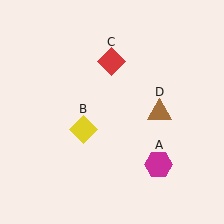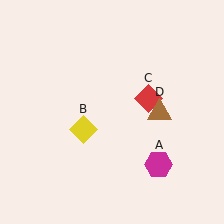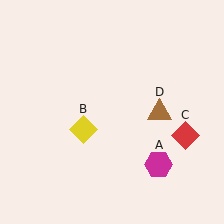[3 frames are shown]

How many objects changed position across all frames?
1 object changed position: red diamond (object C).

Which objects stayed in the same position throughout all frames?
Magenta hexagon (object A) and yellow diamond (object B) and brown triangle (object D) remained stationary.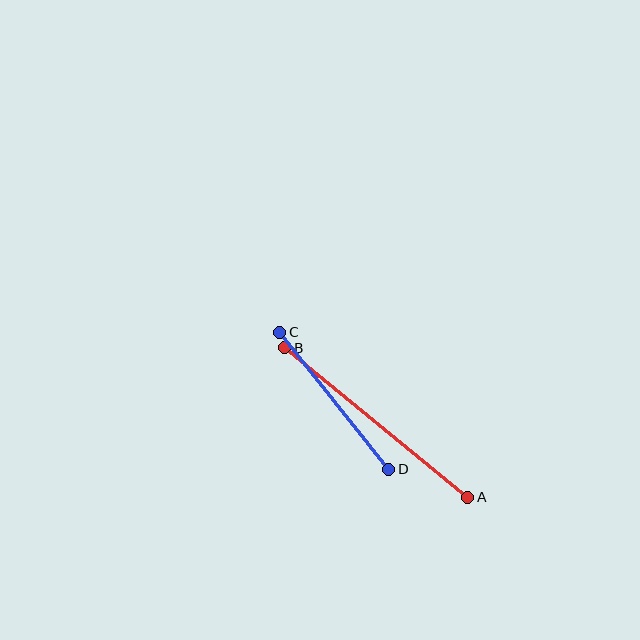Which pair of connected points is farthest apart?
Points A and B are farthest apart.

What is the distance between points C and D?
The distance is approximately 175 pixels.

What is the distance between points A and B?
The distance is approximately 236 pixels.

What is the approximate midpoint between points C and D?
The midpoint is at approximately (334, 401) pixels.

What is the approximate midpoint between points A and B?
The midpoint is at approximately (376, 422) pixels.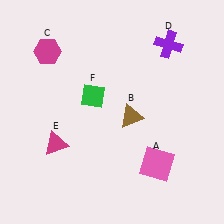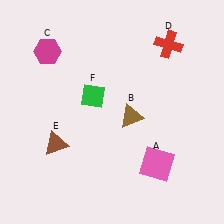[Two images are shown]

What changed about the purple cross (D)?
In Image 1, D is purple. In Image 2, it changed to red.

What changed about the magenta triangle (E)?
In Image 1, E is magenta. In Image 2, it changed to brown.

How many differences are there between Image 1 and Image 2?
There are 2 differences between the two images.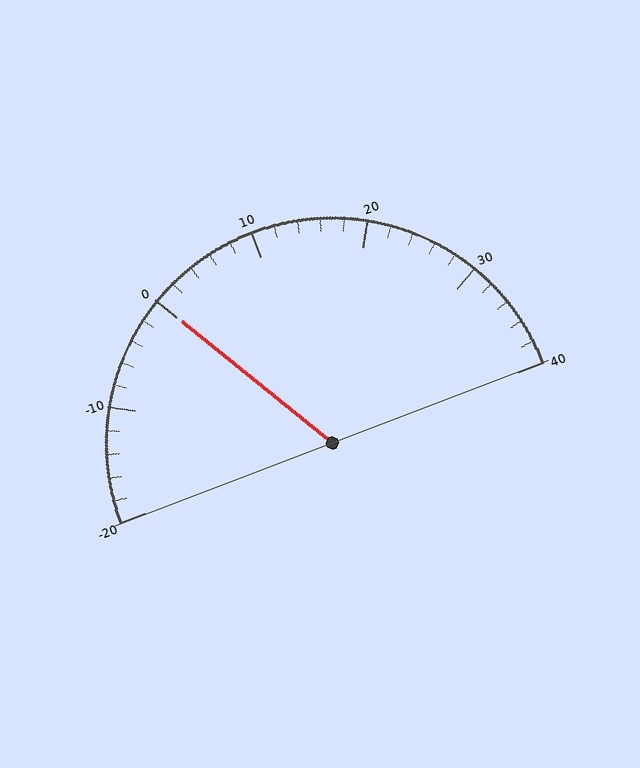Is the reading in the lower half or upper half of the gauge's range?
The reading is in the lower half of the range (-20 to 40).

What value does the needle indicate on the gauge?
The needle indicates approximately 0.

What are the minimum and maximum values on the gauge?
The gauge ranges from -20 to 40.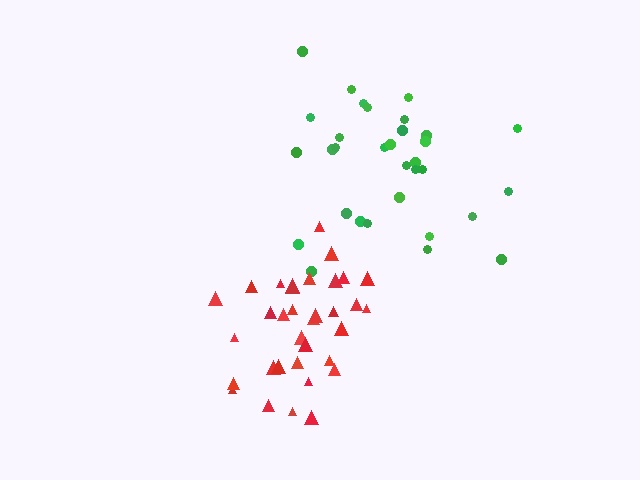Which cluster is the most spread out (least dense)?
Green.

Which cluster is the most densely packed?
Red.